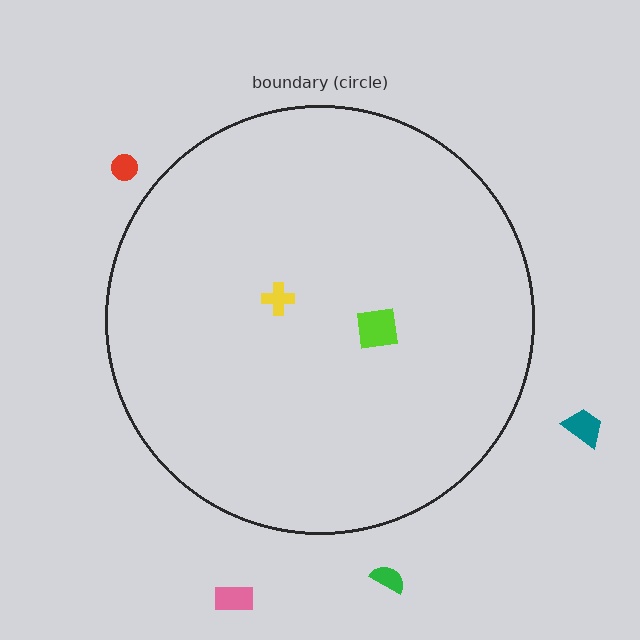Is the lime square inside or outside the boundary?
Inside.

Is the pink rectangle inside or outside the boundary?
Outside.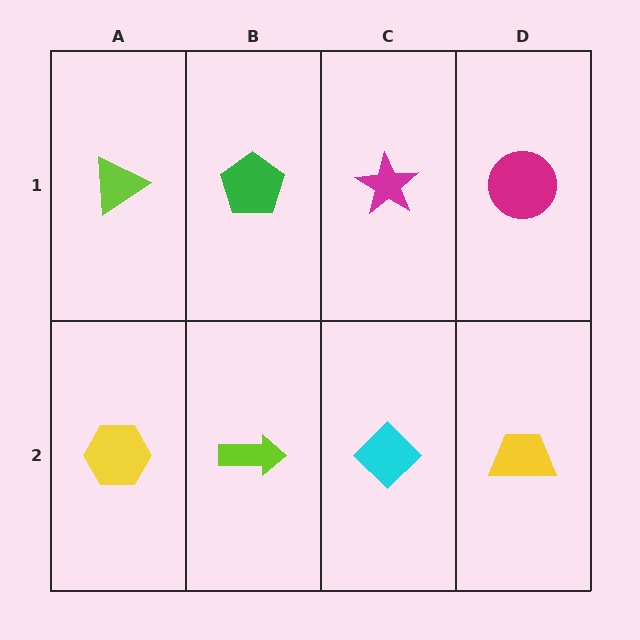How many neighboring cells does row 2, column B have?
3.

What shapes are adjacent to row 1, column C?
A cyan diamond (row 2, column C), a green pentagon (row 1, column B), a magenta circle (row 1, column D).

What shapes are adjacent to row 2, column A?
A lime triangle (row 1, column A), a lime arrow (row 2, column B).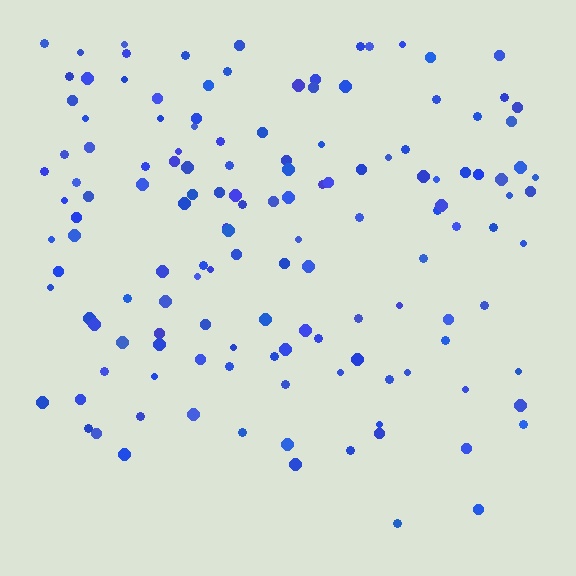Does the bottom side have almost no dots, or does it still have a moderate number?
Still a moderate number, just noticeably fewer than the top.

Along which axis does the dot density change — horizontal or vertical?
Vertical.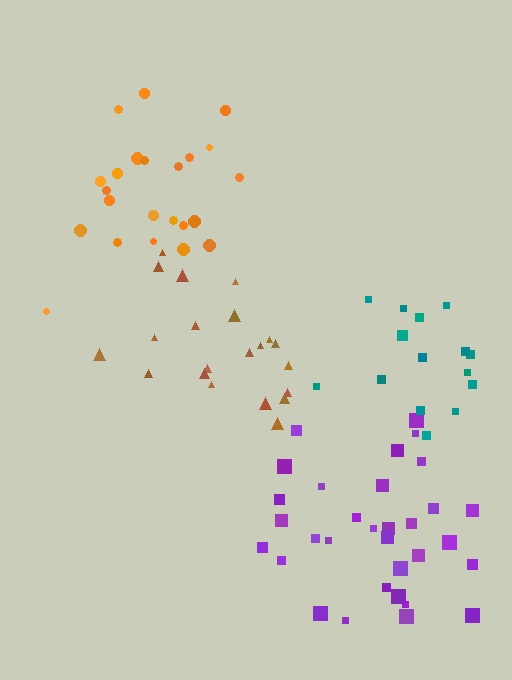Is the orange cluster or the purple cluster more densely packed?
Purple.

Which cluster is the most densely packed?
Purple.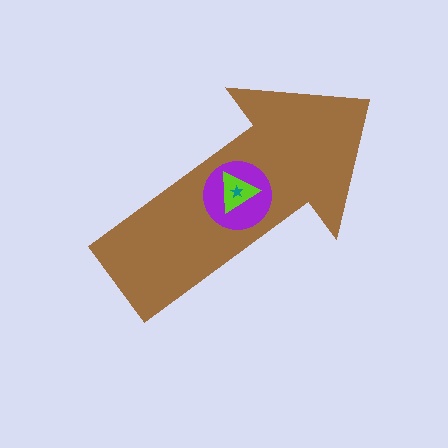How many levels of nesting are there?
4.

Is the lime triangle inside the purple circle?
Yes.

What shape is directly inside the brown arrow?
The purple circle.